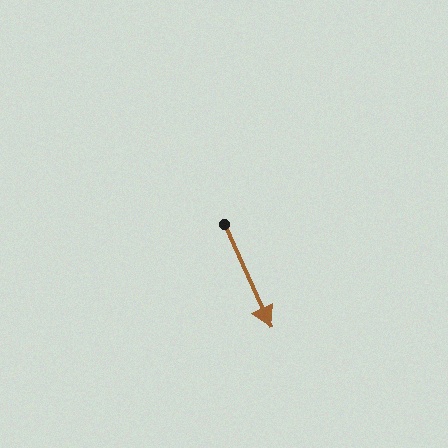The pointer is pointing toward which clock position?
Roughly 5 o'clock.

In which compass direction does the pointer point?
Southeast.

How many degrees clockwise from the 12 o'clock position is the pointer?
Approximately 156 degrees.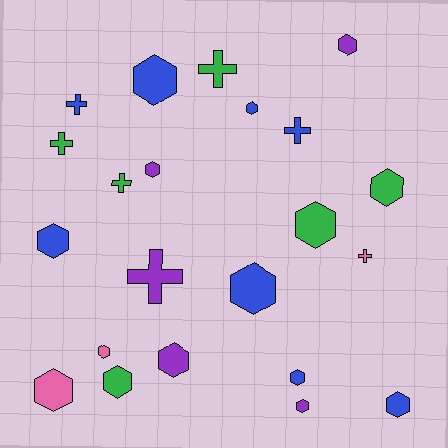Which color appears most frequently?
Blue, with 8 objects.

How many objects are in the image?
There are 22 objects.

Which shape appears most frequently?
Hexagon, with 15 objects.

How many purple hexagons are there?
There are 4 purple hexagons.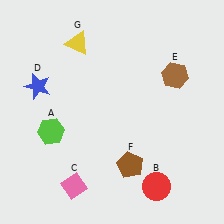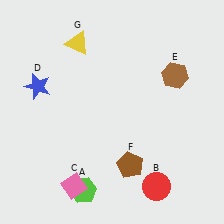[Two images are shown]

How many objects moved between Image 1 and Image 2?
1 object moved between the two images.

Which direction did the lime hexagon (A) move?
The lime hexagon (A) moved down.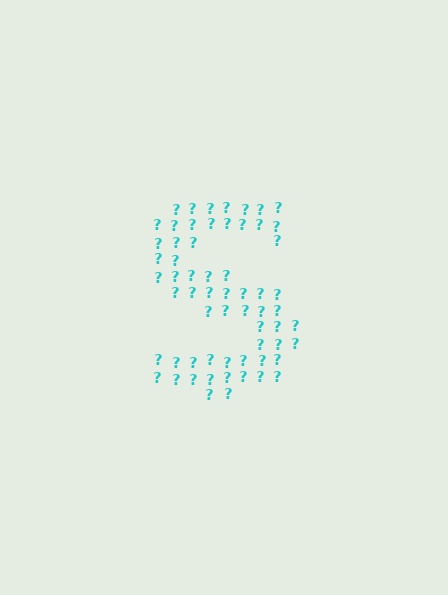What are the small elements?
The small elements are question marks.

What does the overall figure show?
The overall figure shows the letter S.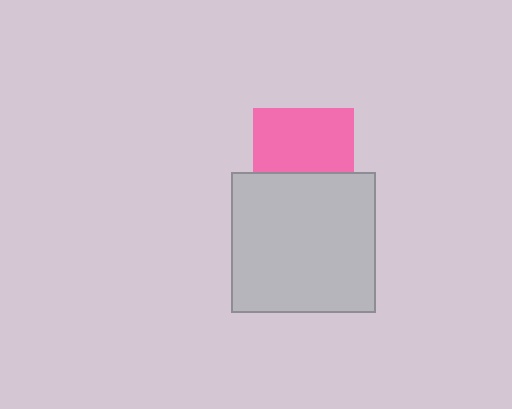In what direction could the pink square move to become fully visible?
The pink square could move up. That would shift it out from behind the light gray rectangle entirely.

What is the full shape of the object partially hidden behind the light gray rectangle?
The partially hidden object is a pink square.